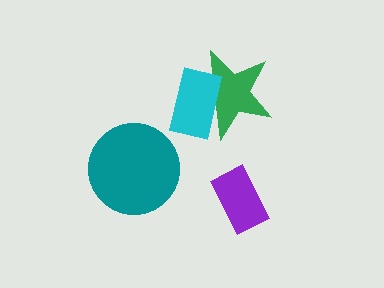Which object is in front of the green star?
The cyan rectangle is in front of the green star.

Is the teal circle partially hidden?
No, no other shape covers it.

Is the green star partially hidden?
Yes, it is partially covered by another shape.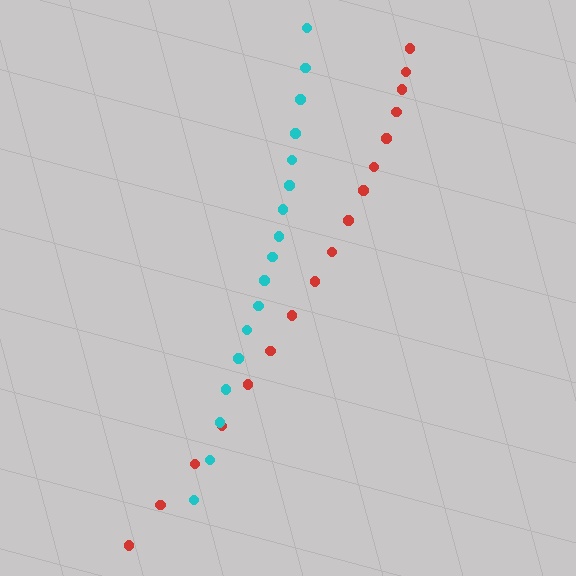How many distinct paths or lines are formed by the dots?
There are 2 distinct paths.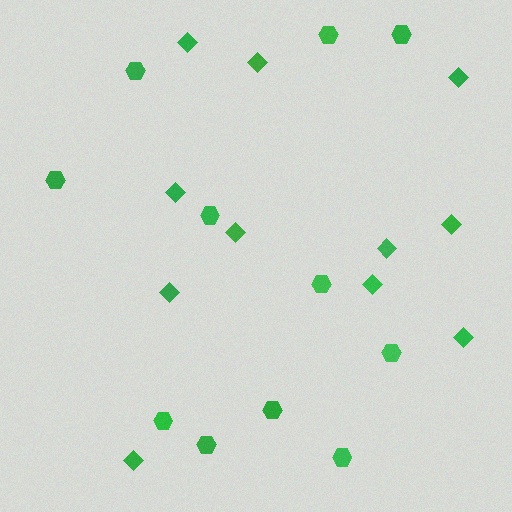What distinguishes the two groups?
There are 2 groups: one group of hexagons (11) and one group of diamonds (11).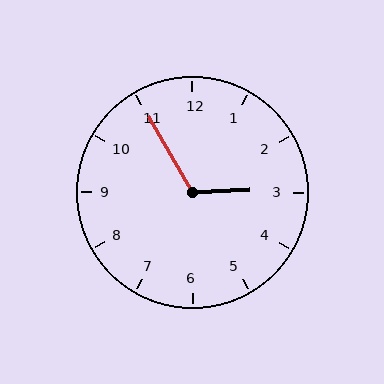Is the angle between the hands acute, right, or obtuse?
It is obtuse.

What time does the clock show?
2:55.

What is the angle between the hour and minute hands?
Approximately 118 degrees.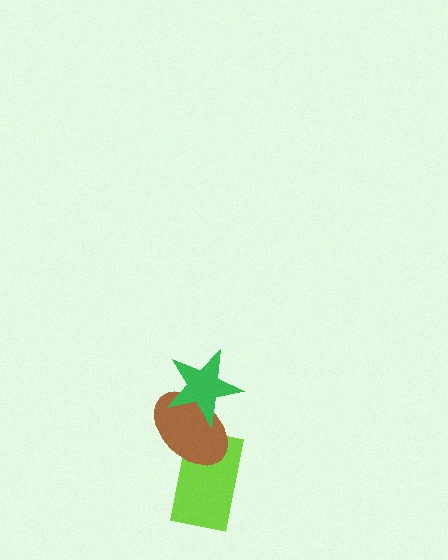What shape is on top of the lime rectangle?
The brown ellipse is on top of the lime rectangle.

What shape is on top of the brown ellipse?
The green star is on top of the brown ellipse.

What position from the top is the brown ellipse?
The brown ellipse is 2nd from the top.